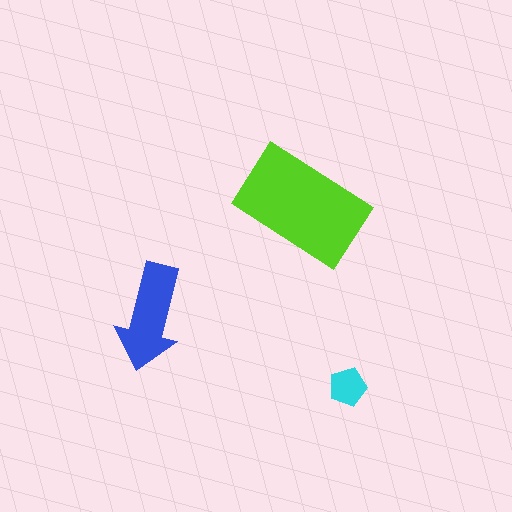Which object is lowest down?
The cyan pentagon is bottommost.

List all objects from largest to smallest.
The lime rectangle, the blue arrow, the cyan pentagon.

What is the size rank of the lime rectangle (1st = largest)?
1st.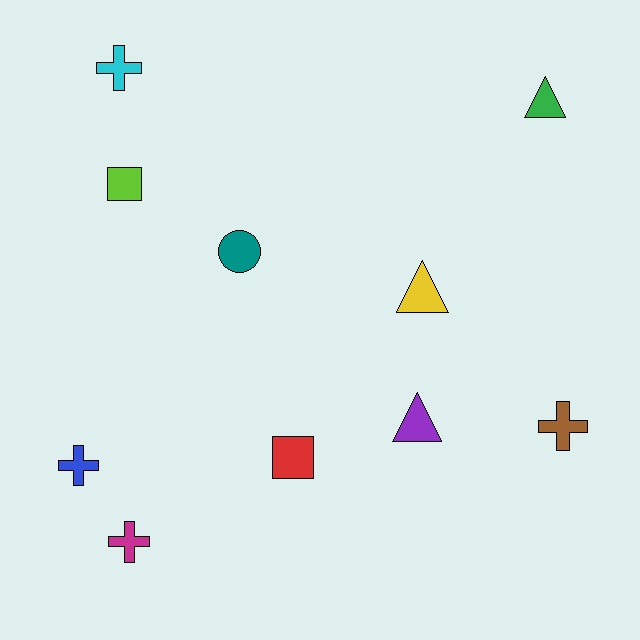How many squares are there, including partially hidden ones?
There are 2 squares.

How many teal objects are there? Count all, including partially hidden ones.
There is 1 teal object.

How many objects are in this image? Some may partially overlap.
There are 10 objects.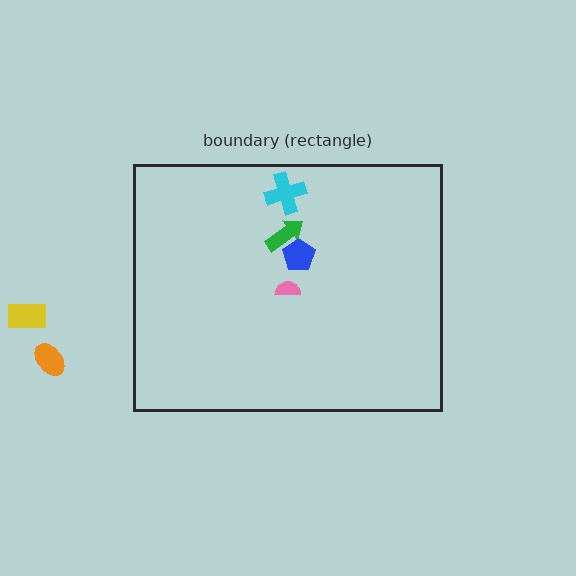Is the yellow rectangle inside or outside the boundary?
Outside.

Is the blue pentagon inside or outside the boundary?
Inside.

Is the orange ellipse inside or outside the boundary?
Outside.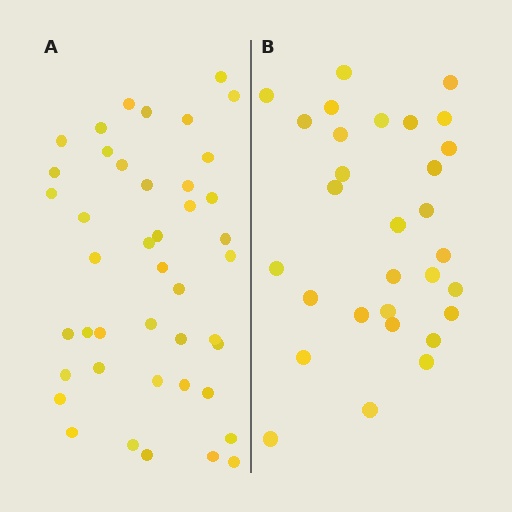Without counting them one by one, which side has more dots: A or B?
Region A (the left region) has more dots.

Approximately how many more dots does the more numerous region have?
Region A has approximately 15 more dots than region B.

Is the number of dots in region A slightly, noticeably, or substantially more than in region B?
Region A has noticeably more, but not dramatically so. The ratio is roughly 1.4 to 1.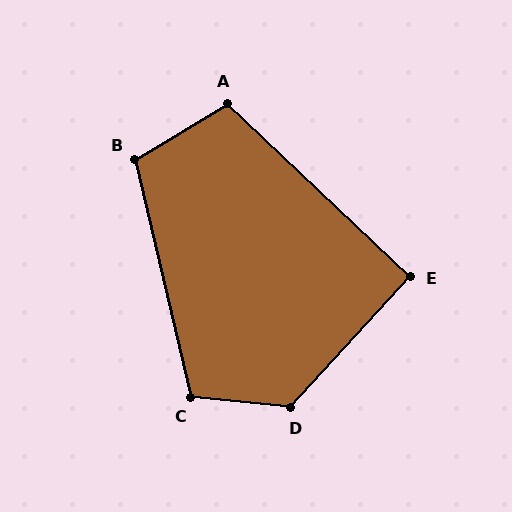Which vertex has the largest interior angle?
D, at approximately 126 degrees.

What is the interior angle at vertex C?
Approximately 109 degrees (obtuse).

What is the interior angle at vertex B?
Approximately 108 degrees (obtuse).